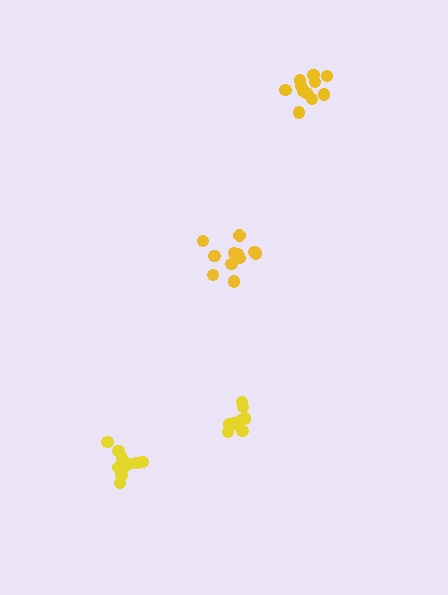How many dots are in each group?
Group 1: 11 dots, Group 2: 11 dots, Group 3: 8 dots, Group 4: 10 dots (40 total).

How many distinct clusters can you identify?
There are 4 distinct clusters.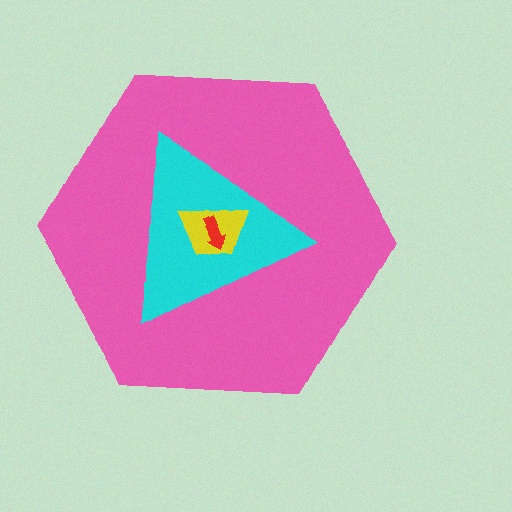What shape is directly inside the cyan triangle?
The yellow trapezoid.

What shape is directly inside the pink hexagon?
The cyan triangle.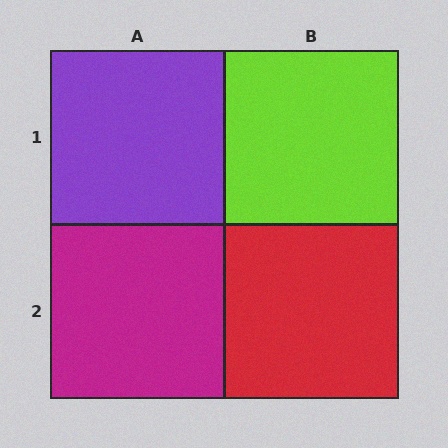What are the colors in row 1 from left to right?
Purple, lime.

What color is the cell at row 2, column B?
Red.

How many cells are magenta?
1 cell is magenta.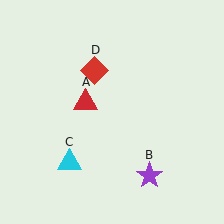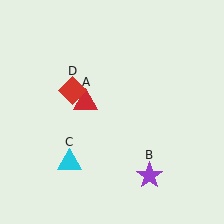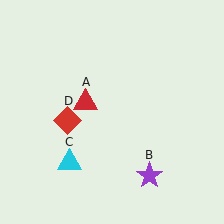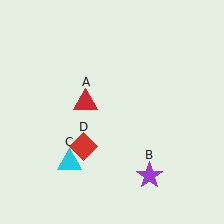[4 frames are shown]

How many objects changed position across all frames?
1 object changed position: red diamond (object D).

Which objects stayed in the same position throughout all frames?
Red triangle (object A) and purple star (object B) and cyan triangle (object C) remained stationary.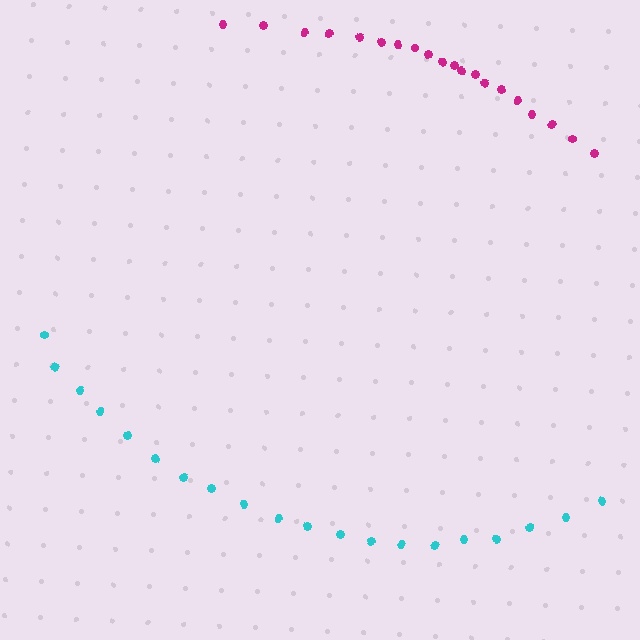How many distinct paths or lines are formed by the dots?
There are 2 distinct paths.